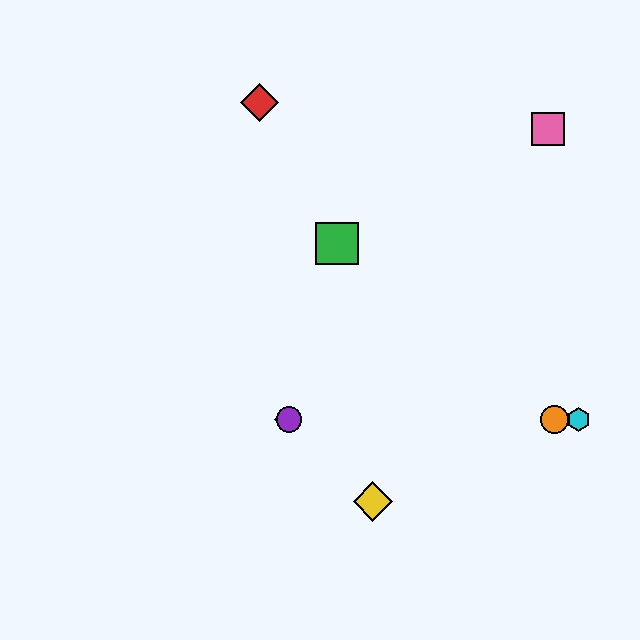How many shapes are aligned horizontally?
4 shapes (the blue diamond, the purple circle, the orange circle, the cyan hexagon) are aligned horizontally.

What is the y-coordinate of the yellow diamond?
The yellow diamond is at y≈501.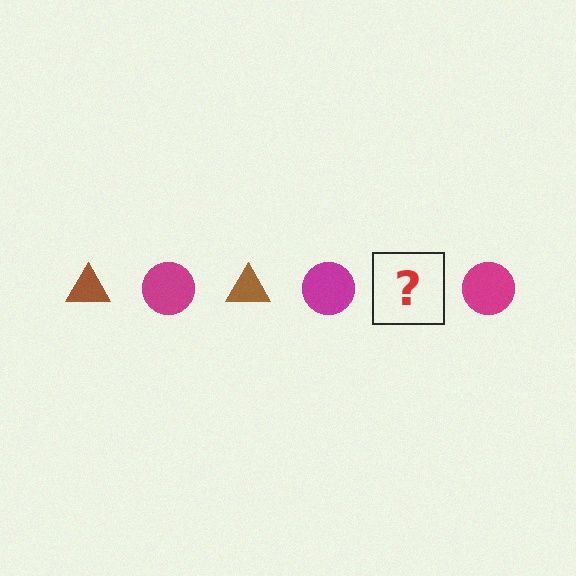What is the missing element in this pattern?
The missing element is a brown triangle.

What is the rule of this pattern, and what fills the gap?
The rule is that the pattern alternates between brown triangle and magenta circle. The gap should be filled with a brown triangle.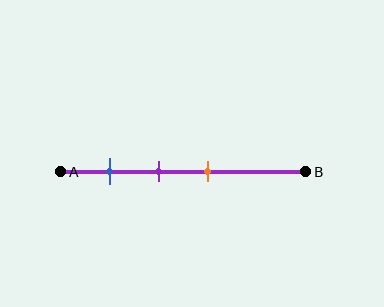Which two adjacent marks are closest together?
The purple and orange marks are the closest adjacent pair.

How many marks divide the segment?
There are 3 marks dividing the segment.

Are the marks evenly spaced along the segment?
Yes, the marks are approximately evenly spaced.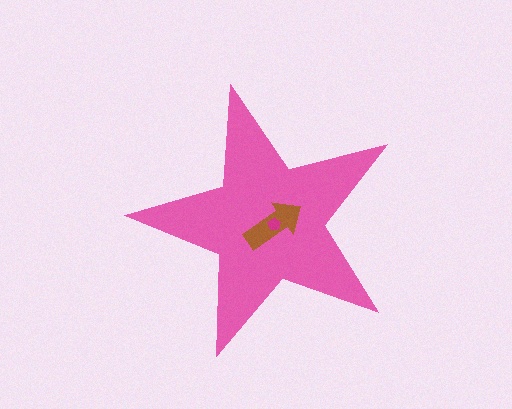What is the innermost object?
The magenta pentagon.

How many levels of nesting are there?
3.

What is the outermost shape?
The pink star.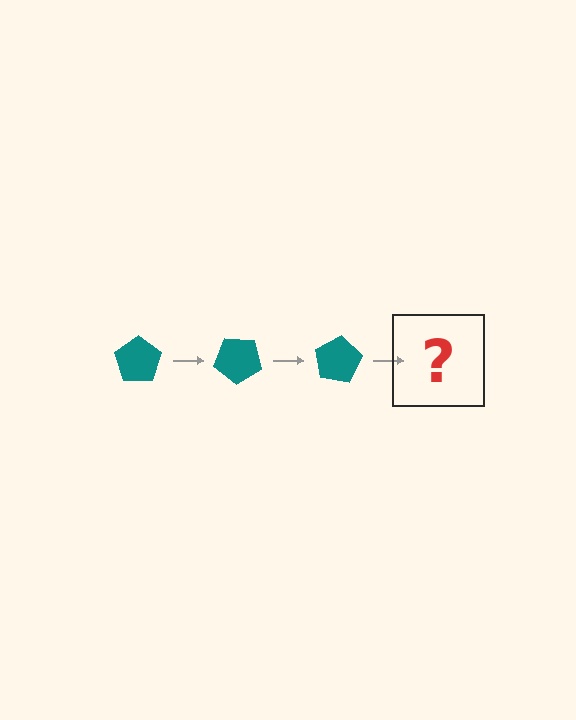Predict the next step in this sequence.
The next step is a teal pentagon rotated 120 degrees.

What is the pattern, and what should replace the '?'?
The pattern is that the pentagon rotates 40 degrees each step. The '?' should be a teal pentagon rotated 120 degrees.